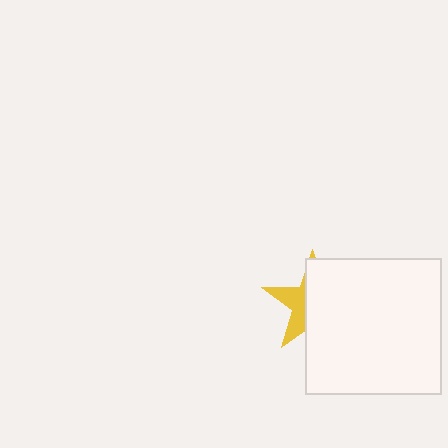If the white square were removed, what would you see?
You would see the complete yellow star.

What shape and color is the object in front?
The object in front is a white square.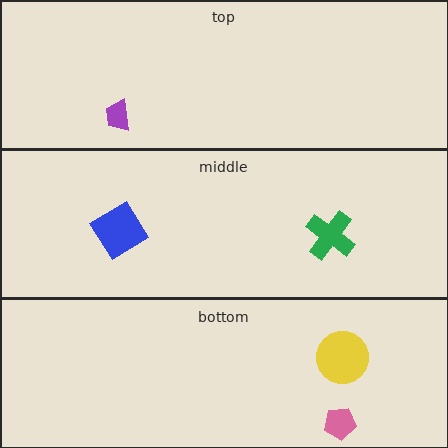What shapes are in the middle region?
The green cross, the blue diamond.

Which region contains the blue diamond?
The middle region.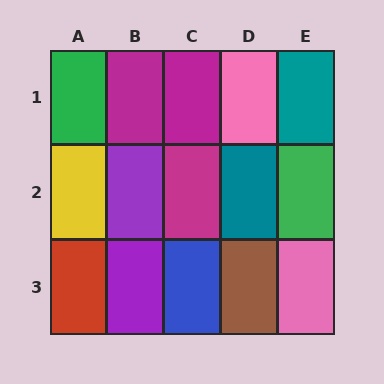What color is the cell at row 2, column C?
Magenta.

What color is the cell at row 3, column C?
Blue.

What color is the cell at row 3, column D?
Brown.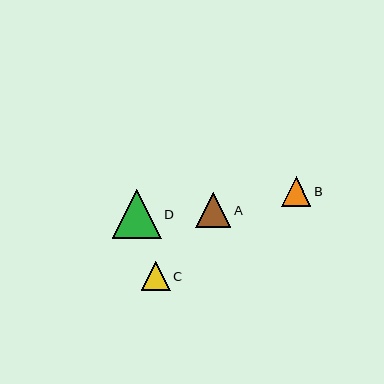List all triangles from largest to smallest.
From largest to smallest: D, A, B, C.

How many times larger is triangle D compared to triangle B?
Triangle D is approximately 1.7 times the size of triangle B.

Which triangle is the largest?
Triangle D is the largest with a size of approximately 49 pixels.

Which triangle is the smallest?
Triangle C is the smallest with a size of approximately 29 pixels.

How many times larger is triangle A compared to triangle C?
Triangle A is approximately 1.2 times the size of triangle C.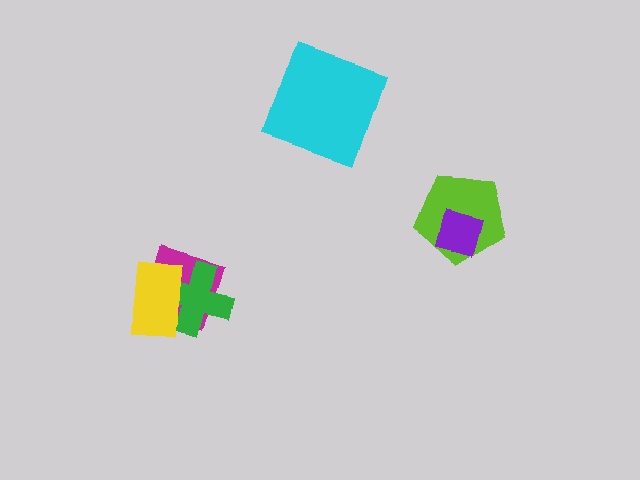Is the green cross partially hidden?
Yes, it is partially covered by another shape.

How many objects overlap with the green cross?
2 objects overlap with the green cross.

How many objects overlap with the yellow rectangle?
2 objects overlap with the yellow rectangle.